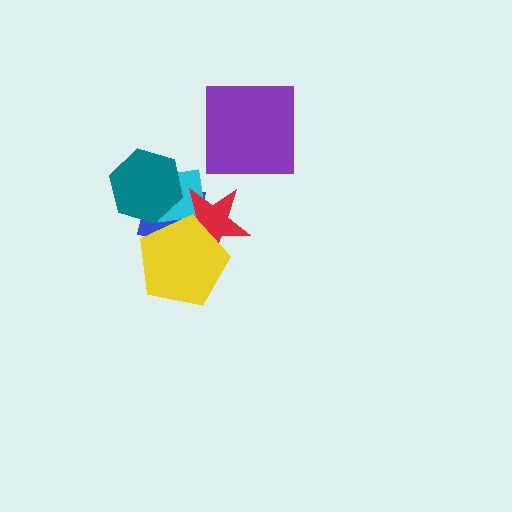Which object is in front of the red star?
The yellow pentagon is in front of the red star.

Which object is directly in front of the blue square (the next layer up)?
The cyan square is directly in front of the blue square.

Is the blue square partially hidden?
Yes, it is partially covered by another shape.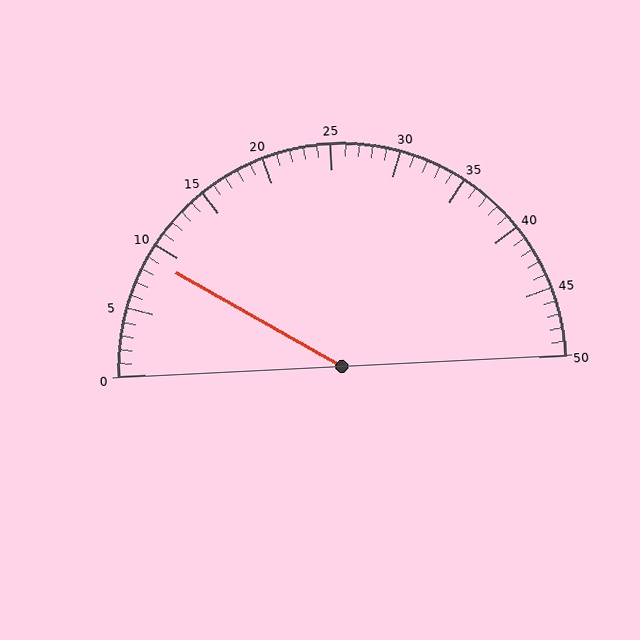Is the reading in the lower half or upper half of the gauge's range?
The reading is in the lower half of the range (0 to 50).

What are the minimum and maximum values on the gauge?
The gauge ranges from 0 to 50.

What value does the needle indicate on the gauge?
The needle indicates approximately 9.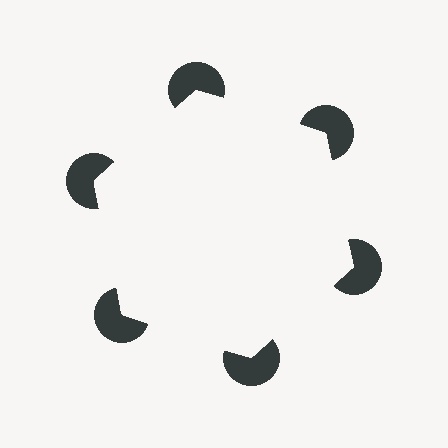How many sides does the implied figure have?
6 sides.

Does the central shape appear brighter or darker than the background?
It typically appears slightly brighter than the background, even though no actual brightness change is drawn.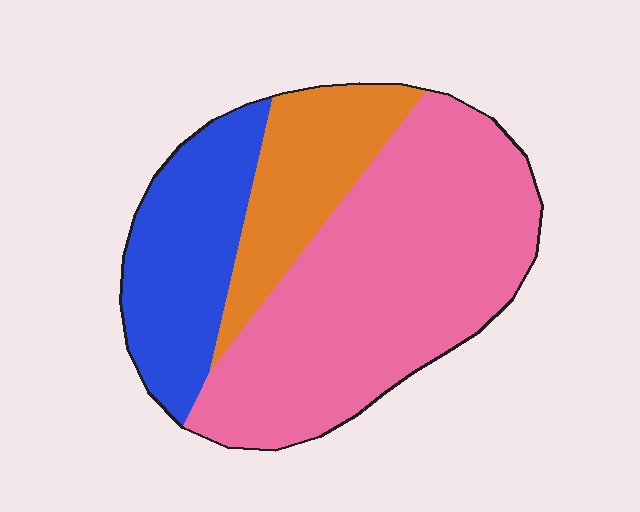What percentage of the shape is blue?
Blue covers 24% of the shape.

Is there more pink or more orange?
Pink.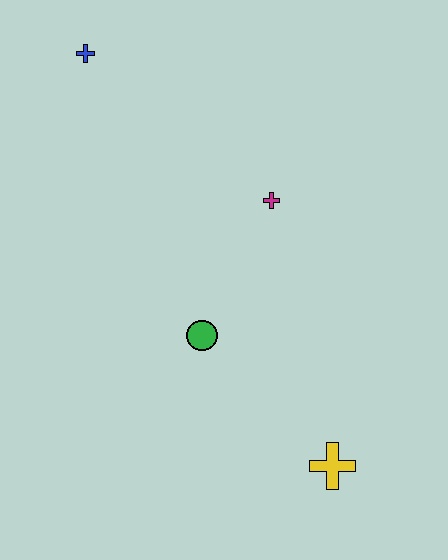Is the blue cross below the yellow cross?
No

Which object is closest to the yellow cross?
The green circle is closest to the yellow cross.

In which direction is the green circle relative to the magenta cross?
The green circle is below the magenta cross.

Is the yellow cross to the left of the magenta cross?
No